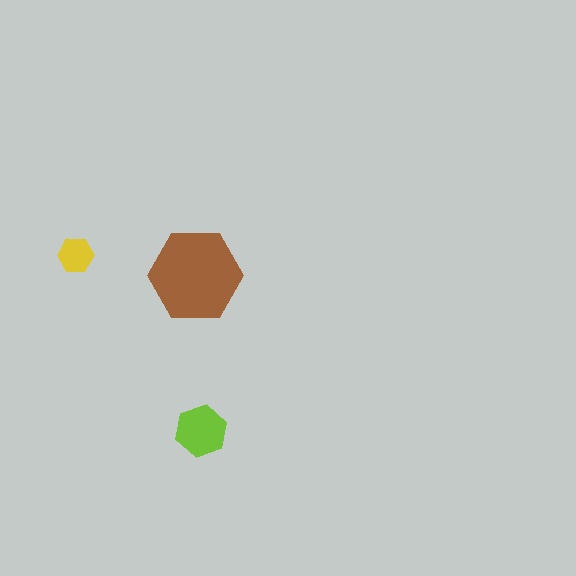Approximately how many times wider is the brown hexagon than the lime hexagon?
About 2 times wider.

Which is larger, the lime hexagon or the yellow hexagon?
The lime one.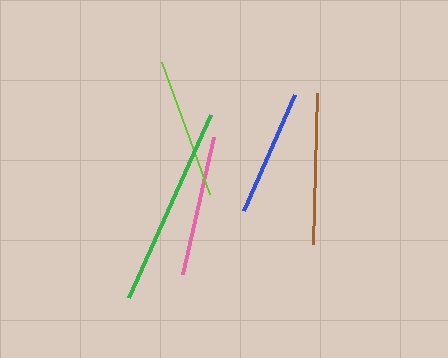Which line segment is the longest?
The green line is the longest at approximately 201 pixels.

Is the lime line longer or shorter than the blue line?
The lime line is longer than the blue line.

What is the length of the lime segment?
The lime segment is approximately 141 pixels long.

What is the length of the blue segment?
The blue segment is approximately 127 pixels long.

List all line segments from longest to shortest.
From longest to shortest: green, brown, lime, pink, blue.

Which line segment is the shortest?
The blue line is the shortest at approximately 127 pixels.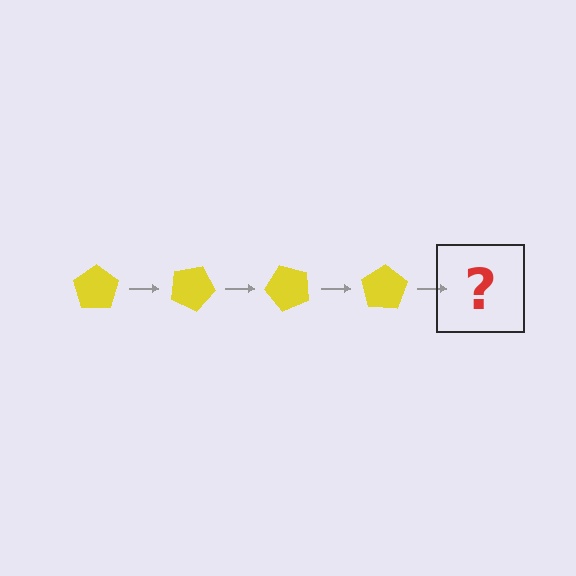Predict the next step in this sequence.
The next step is a yellow pentagon rotated 100 degrees.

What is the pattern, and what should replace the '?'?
The pattern is that the pentagon rotates 25 degrees each step. The '?' should be a yellow pentagon rotated 100 degrees.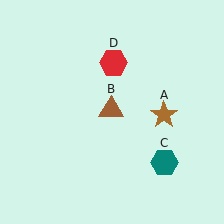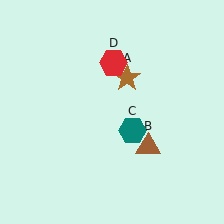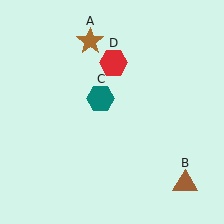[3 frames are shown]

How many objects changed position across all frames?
3 objects changed position: brown star (object A), brown triangle (object B), teal hexagon (object C).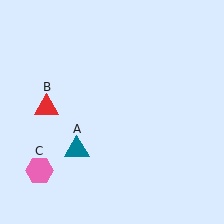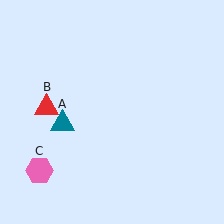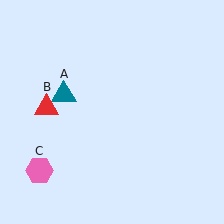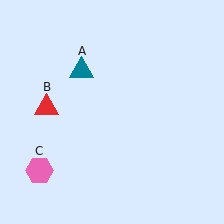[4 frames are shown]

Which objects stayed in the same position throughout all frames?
Red triangle (object B) and pink hexagon (object C) remained stationary.